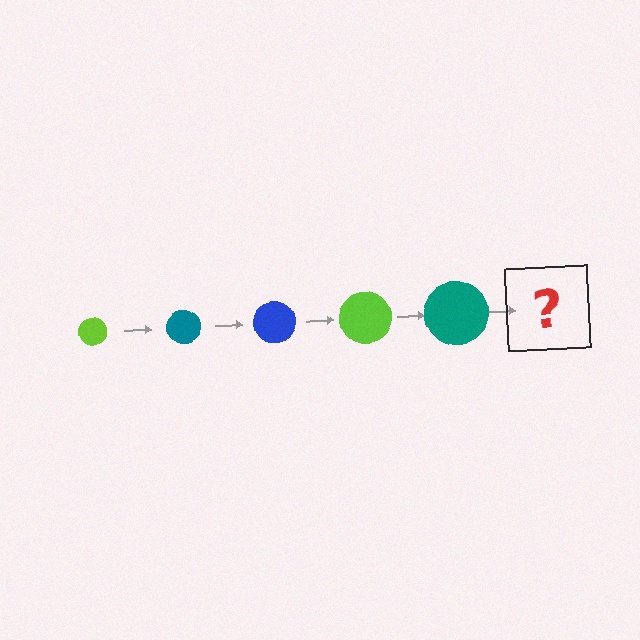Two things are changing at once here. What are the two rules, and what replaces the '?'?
The two rules are that the circle grows larger each step and the color cycles through lime, teal, and blue. The '?' should be a blue circle, larger than the previous one.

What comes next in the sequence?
The next element should be a blue circle, larger than the previous one.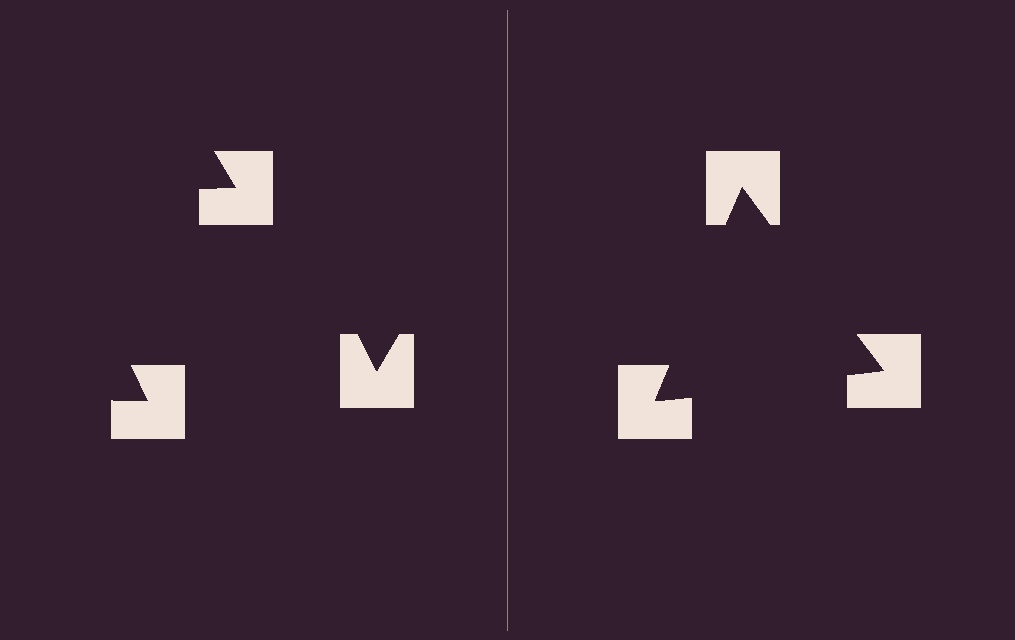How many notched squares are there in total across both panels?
6 — 3 on each side.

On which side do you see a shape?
An illusory triangle appears on the right side. On the left side the wedge cuts are rotated, so no coherent shape forms.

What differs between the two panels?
The notched squares are positioned identically on both sides; only the wedge orientations differ. On the right they align to a triangle; on the left they are misaligned.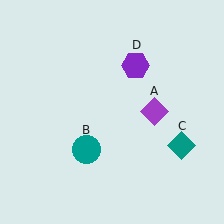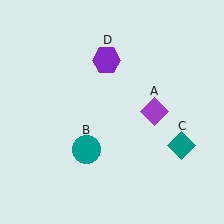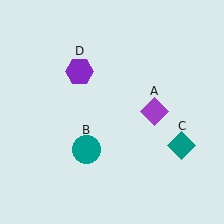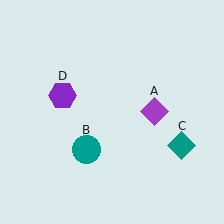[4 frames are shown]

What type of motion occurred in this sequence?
The purple hexagon (object D) rotated counterclockwise around the center of the scene.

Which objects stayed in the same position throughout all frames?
Purple diamond (object A) and teal circle (object B) and teal diamond (object C) remained stationary.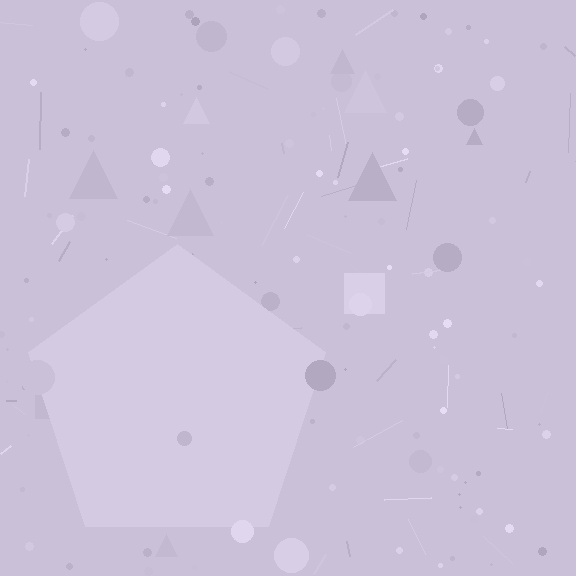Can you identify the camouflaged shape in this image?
The camouflaged shape is a pentagon.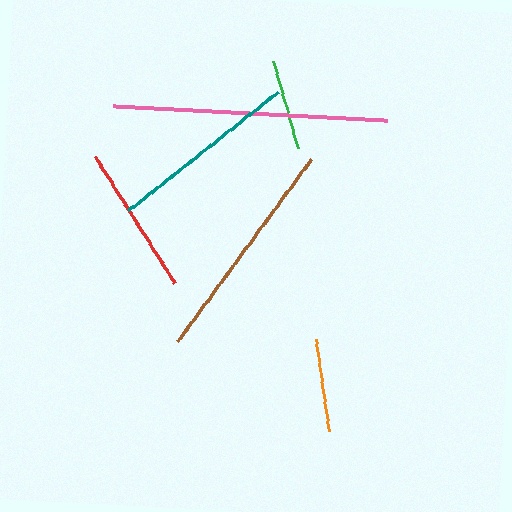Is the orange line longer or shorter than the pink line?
The pink line is longer than the orange line.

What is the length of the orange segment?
The orange segment is approximately 93 pixels long.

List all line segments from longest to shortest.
From longest to shortest: pink, brown, teal, red, orange, green.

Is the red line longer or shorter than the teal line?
The teal line is longer than the red line.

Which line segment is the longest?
The pink line is the longest at approximately 276 pixels.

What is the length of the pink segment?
The pink segment is approximately 276 pixels long.